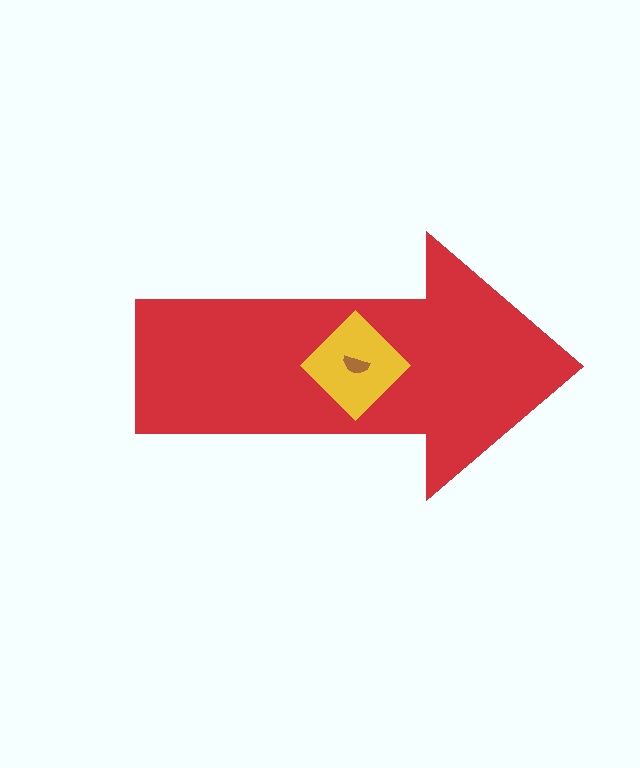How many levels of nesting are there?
3.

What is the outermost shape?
The red arrow.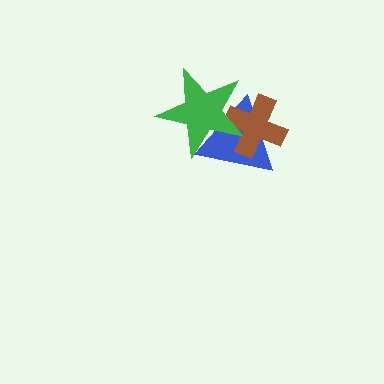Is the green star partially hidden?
No, no other shape covers it.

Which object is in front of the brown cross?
The green star is in front of the brown cross.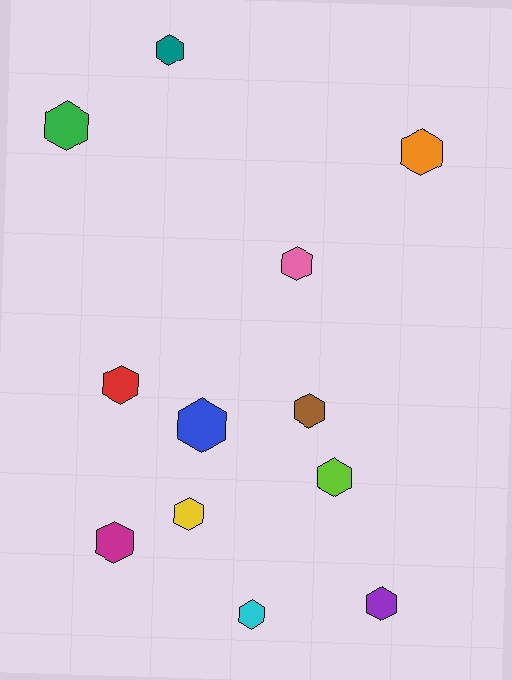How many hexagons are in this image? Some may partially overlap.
There are 12 hexagons.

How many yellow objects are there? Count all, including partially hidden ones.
There is 1 yellow object.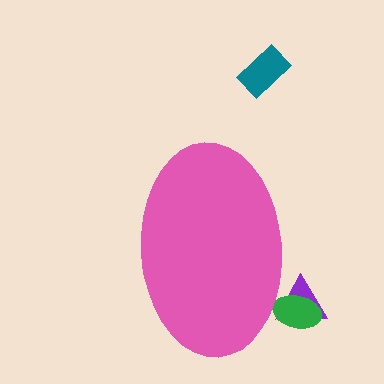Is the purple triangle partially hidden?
Yes, the purple triangle is partially hidden behind the pink ellipse.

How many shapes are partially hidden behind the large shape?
2 shapes are partially hidden.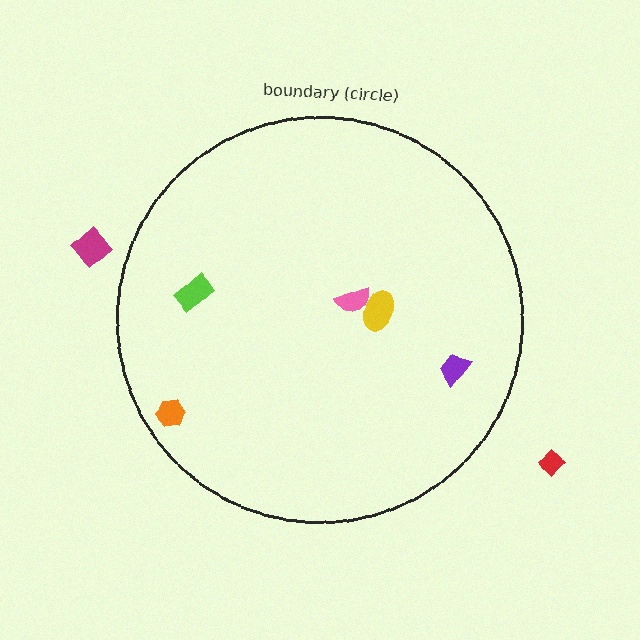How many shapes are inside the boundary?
5 inside, 2 outside.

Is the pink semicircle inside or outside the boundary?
Inside.